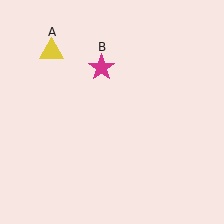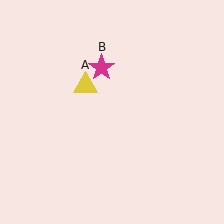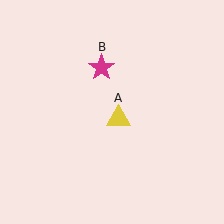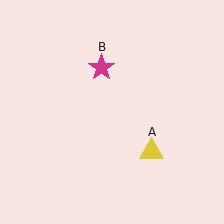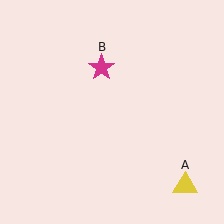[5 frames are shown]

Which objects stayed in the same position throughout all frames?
Magenta star (object B) remained stationary.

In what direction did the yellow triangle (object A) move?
The yellow triangle (object A) moved down and to the right.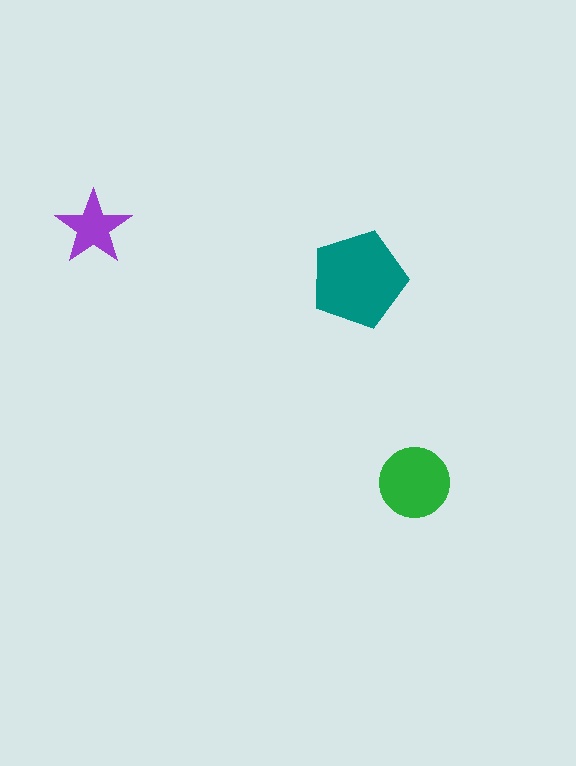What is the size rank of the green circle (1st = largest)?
2nd.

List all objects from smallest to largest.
The purple star, the green circle, the teal pentagon.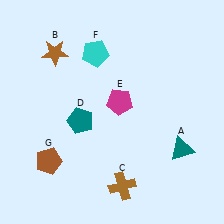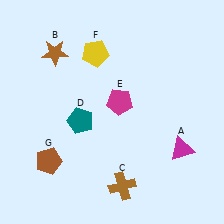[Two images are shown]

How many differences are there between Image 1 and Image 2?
There are 2 differences between the two images.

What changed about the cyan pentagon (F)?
In Image 1, F is cyan. In Image 2, it changed to yellow.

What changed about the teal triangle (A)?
In Image 1, A is teal. In Image 2, it changed to magenta.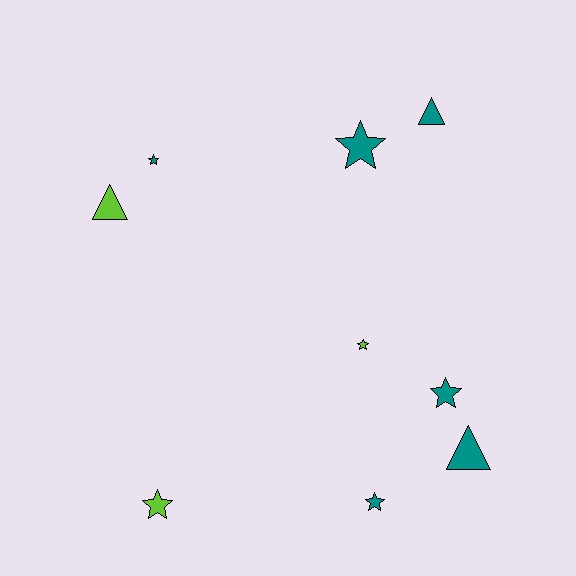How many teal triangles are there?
There are 2 teal triangles.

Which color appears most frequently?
Teal, with 6 objects.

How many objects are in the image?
There are 9 objects.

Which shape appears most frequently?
Star, with 6 objects.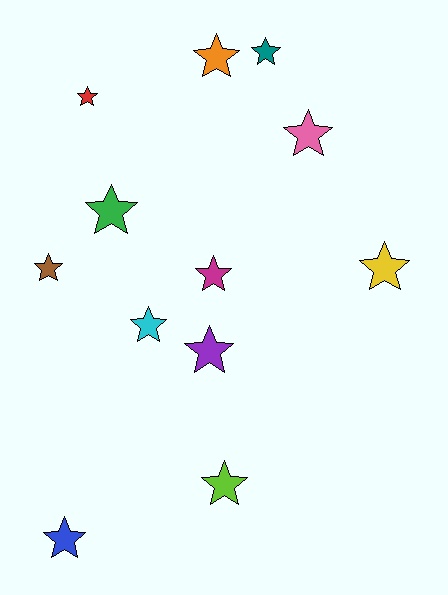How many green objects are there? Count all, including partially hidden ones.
There is 1 green object.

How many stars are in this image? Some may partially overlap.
There are 12 stars.